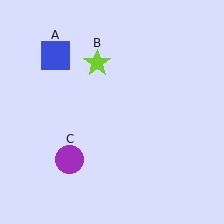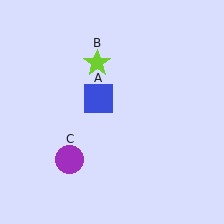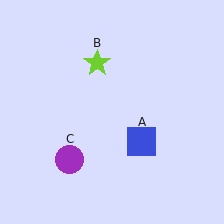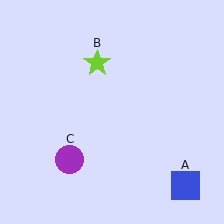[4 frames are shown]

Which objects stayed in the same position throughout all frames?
Lime star (object B) and purple circle (object C) remained stationary.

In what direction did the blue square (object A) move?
The blue square (object A) moved down and to the right.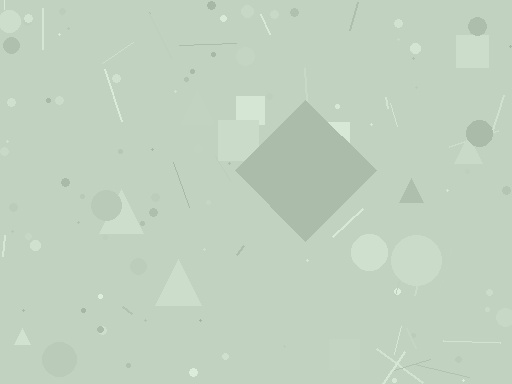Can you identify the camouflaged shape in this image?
The camouflaged shape is a diamond.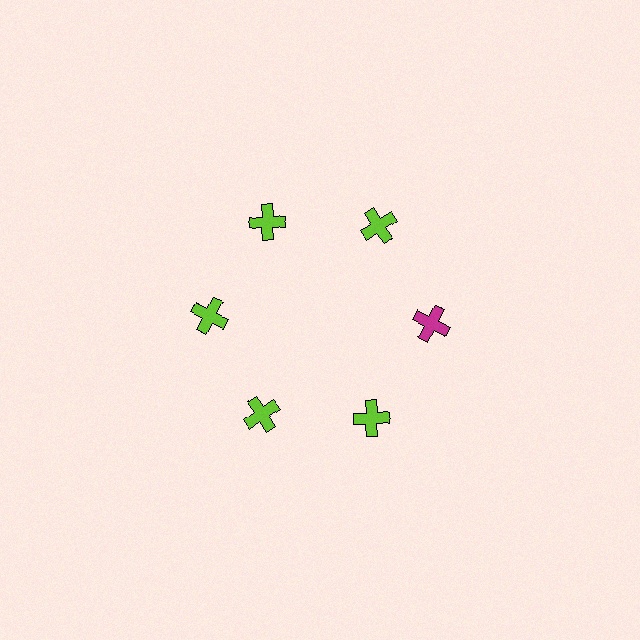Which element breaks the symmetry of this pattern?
The magenta cross at roughly the 3 o'clock position breaks the symmetry. All other shapes are lime crosses.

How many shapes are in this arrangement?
There are 6 shapes arranged in a ring pattern.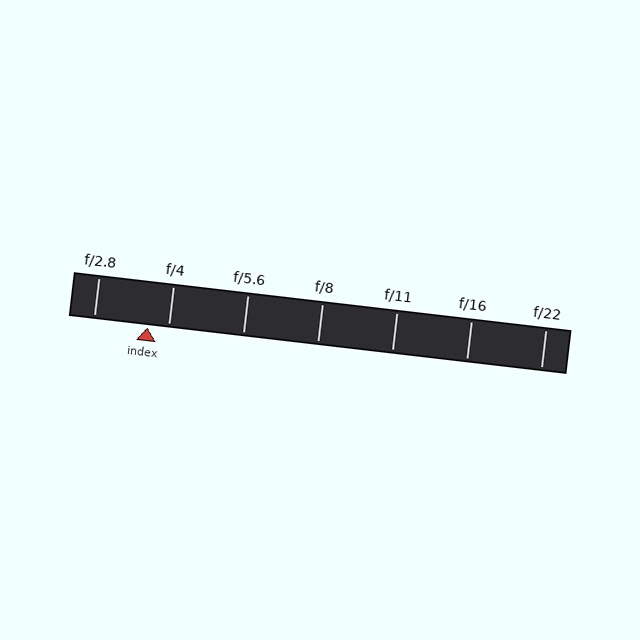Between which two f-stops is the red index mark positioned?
The index mark is between f/2.8 and f/4.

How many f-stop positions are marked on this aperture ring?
There are 7 f-stop positions marked.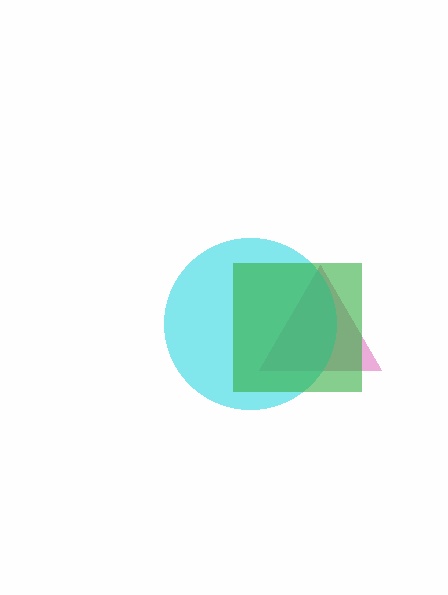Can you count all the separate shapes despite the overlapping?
Yes, there are 3 separate shapes.